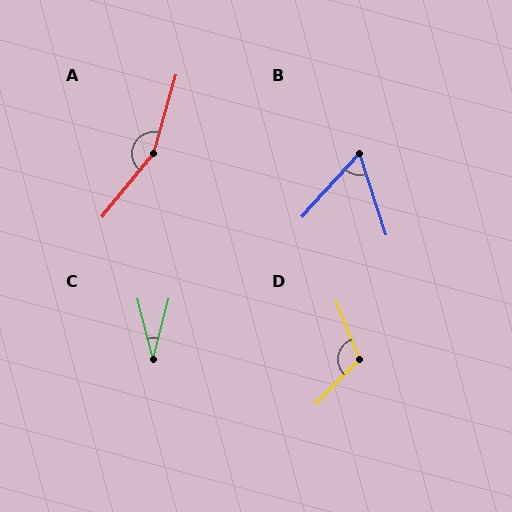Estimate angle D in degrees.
Approximately 114 degrees.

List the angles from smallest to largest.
C (29°), B (61°), D (114°), A (157°).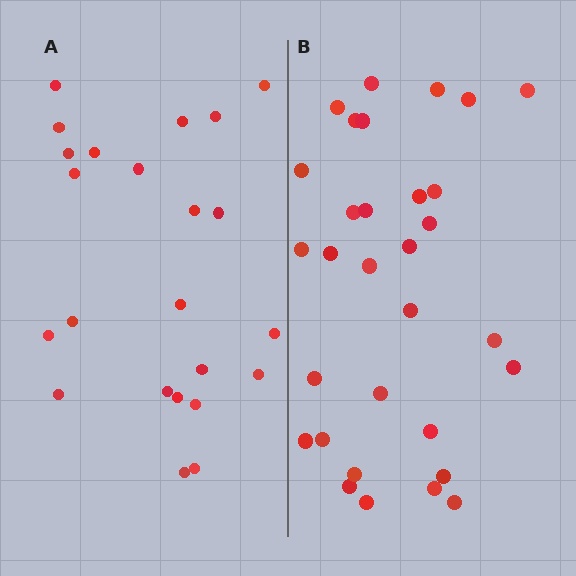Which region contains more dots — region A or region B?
Region B (the right region) has more dots.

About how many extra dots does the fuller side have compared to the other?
Region B has roughly 8 or so more dots than region A.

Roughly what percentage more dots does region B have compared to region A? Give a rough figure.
About 35% more.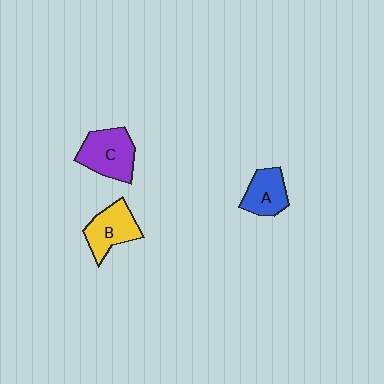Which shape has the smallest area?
Shape A (blue).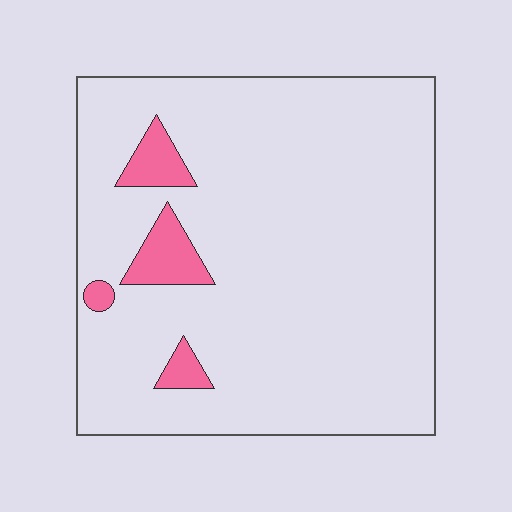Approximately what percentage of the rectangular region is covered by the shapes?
Approximately 10%.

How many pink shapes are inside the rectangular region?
4.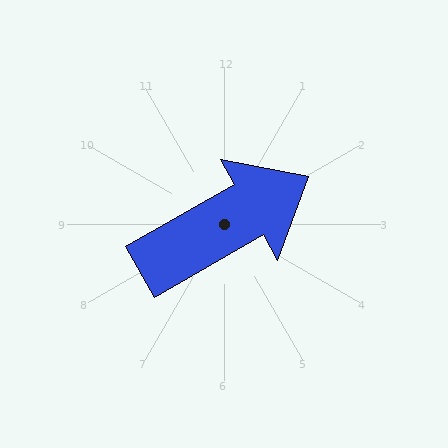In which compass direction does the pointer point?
Northeast.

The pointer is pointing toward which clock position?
Roughly 2 o'clock.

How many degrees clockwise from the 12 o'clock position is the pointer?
Approximately 60 degrees.